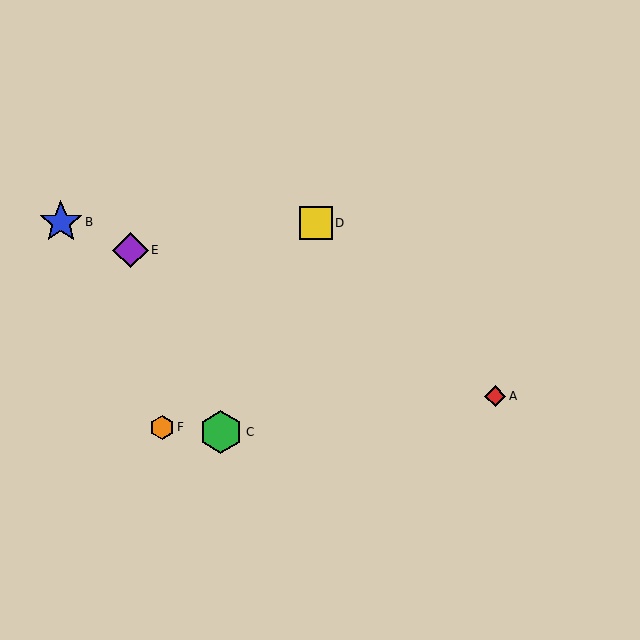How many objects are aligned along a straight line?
3 objects (A, B, E) are aligned along a straight line.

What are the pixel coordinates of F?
Object F is at (162, 427).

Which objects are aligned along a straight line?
Objects A, B, E are aligned along a straight line.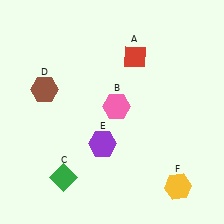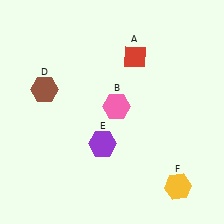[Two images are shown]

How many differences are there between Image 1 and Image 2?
There is 1 difference between the two images.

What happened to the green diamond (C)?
The green diamond (C) was removed in Image 2. It was in the bottom-left area of Image 1.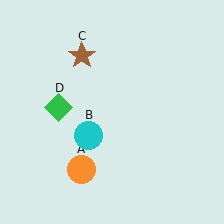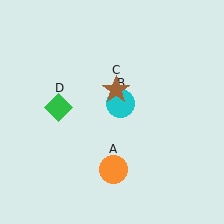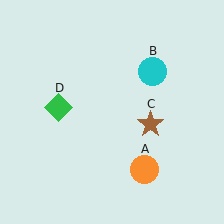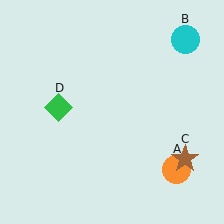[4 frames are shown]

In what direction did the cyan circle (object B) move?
The cyan circle (object B) moved up and to the right.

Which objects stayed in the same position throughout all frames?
Green diamond (object D) remained stationary.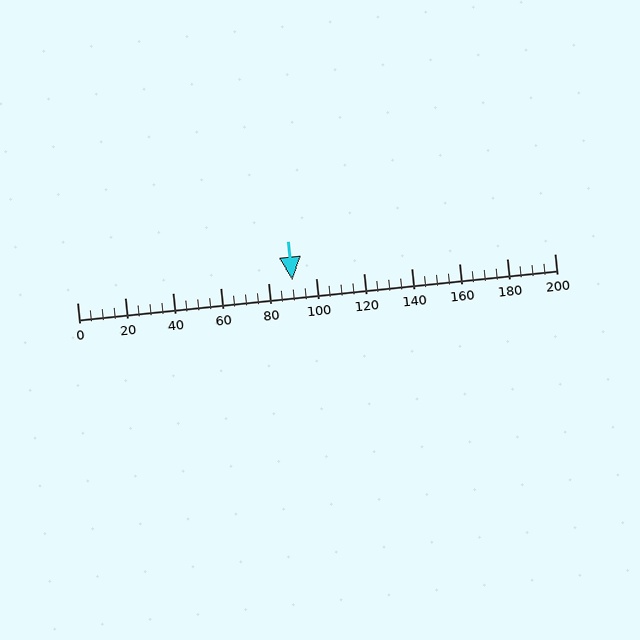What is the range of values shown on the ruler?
The ruler shows values from 0 to 200.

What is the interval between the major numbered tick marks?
The major tick marks are spaced 20 units apart.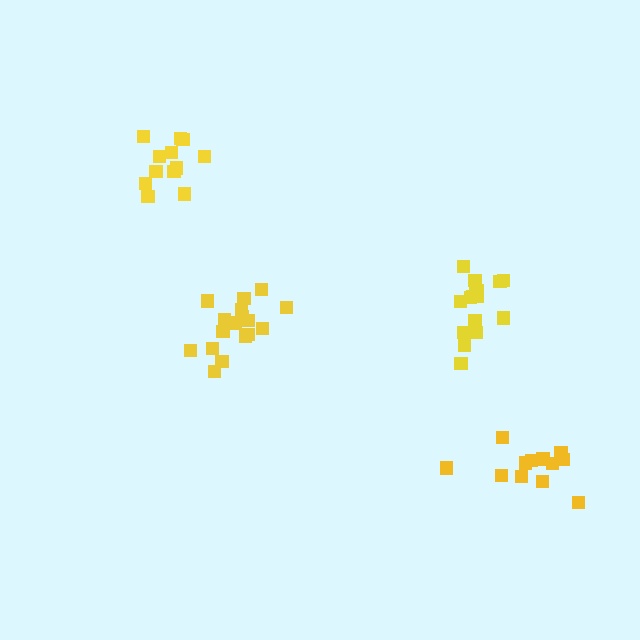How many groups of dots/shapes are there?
There are 4 groups.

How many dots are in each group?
Group 1: 17 dots, Group 2: 13 dots, Group 3: 12 dots, Group 4: 16 dots (58 total).